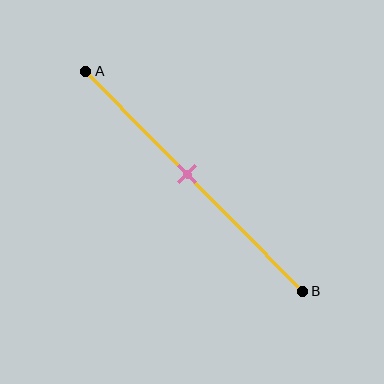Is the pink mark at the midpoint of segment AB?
No, the mark is at about 45% from A, not at the 50% midpoint.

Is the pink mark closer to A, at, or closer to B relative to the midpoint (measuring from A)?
The pink mark is closer to point A than the midpoint of segment AB.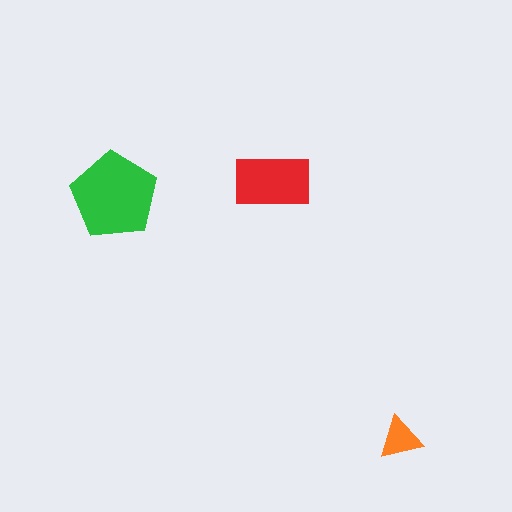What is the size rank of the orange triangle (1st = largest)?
3rd.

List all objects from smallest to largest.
The orange triangle, the red rectangle, the green pentagon.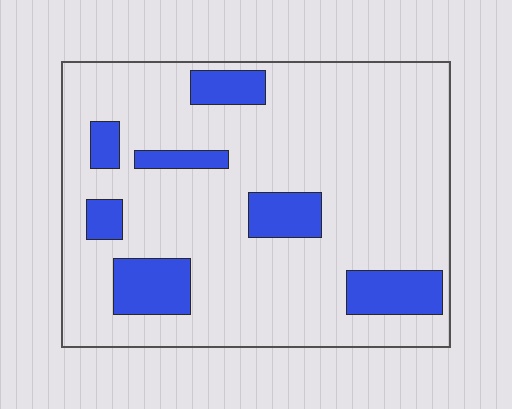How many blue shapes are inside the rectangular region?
7.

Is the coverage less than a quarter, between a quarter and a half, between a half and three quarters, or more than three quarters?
Less than a quarter.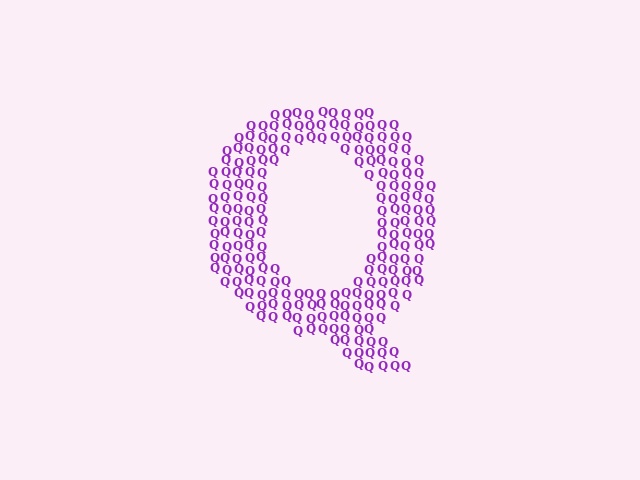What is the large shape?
The large shape is the letter Q.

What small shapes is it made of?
It is made of small letter Q's.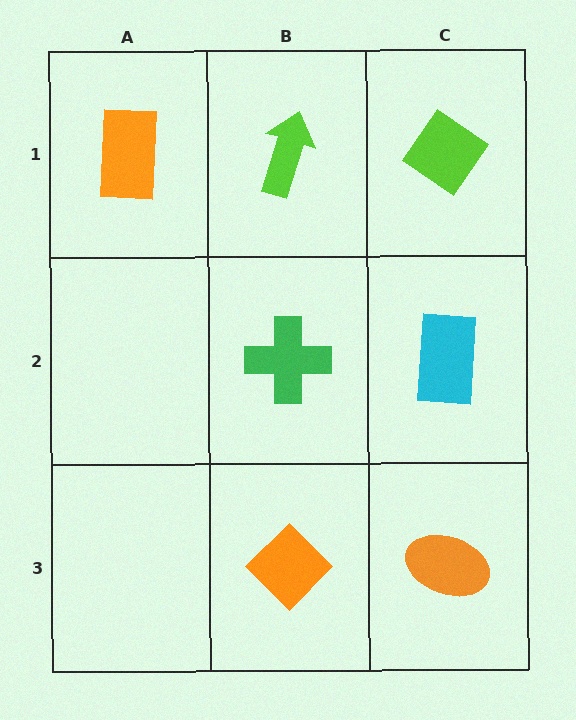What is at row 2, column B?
A green cross.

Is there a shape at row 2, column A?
No, that cell is empty.